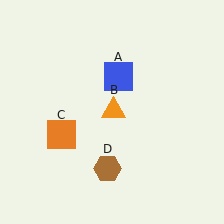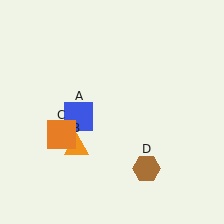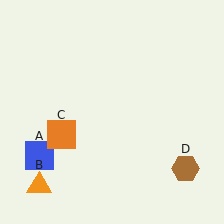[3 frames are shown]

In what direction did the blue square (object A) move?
The blue square (object A) moved down and to the left.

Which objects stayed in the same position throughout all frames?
Orange square (object C) remained stationary.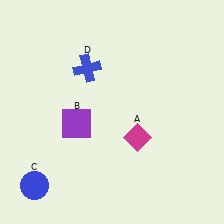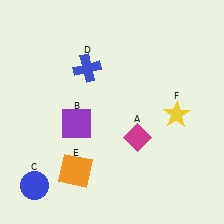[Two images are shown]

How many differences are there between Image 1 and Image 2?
There are 2 differences between the two images.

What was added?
An orange square (E), a yellow star (F) were added in Image 2.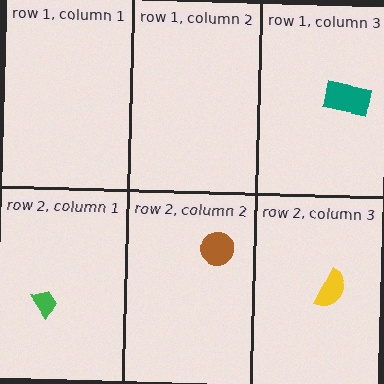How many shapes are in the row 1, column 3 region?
1.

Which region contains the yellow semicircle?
The row 2, column 3 region.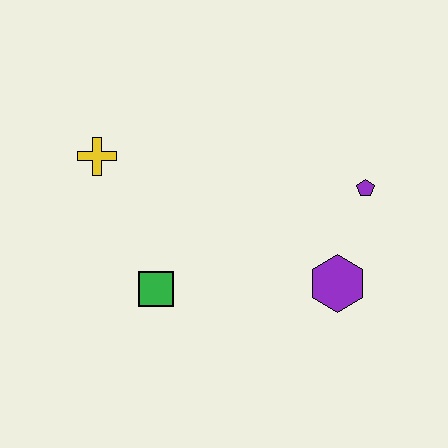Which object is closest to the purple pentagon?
The purple hexagon is closest to the purple pentagon.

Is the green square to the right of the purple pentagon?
No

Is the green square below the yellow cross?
Yes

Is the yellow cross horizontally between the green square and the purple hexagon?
No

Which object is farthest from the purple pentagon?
The yellow cross is farthest from the purple pentagon.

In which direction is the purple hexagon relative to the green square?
The purple hexagon is to the right of the green square.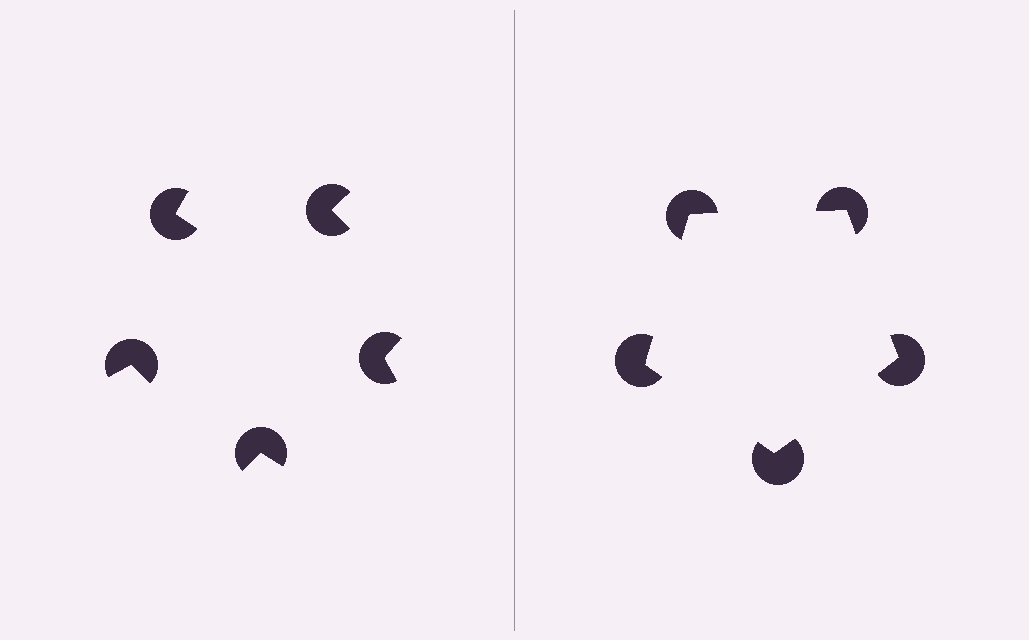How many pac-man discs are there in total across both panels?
10 — 5 on each side.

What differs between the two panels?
The pac-man discs are positioned identically on both sides; only the wedge orientations differ. On the right they align to a pentagon; on the left they are misaligned.